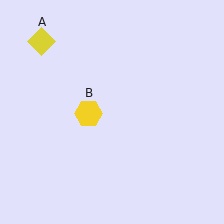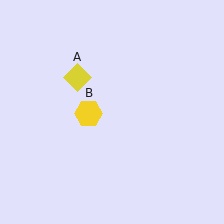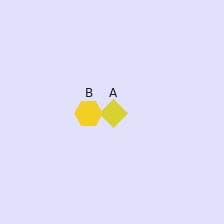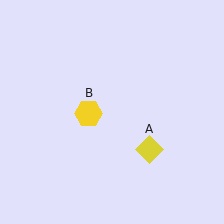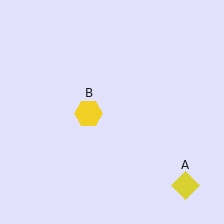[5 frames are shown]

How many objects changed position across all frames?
1 object changed position: yellow diamond (object A).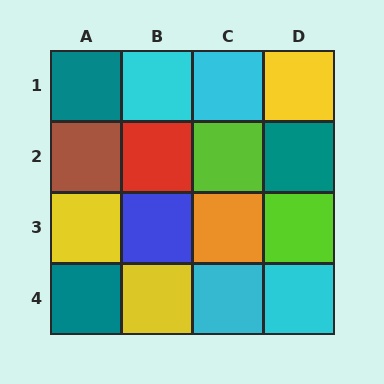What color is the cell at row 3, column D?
Lime.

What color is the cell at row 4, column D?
Cyan.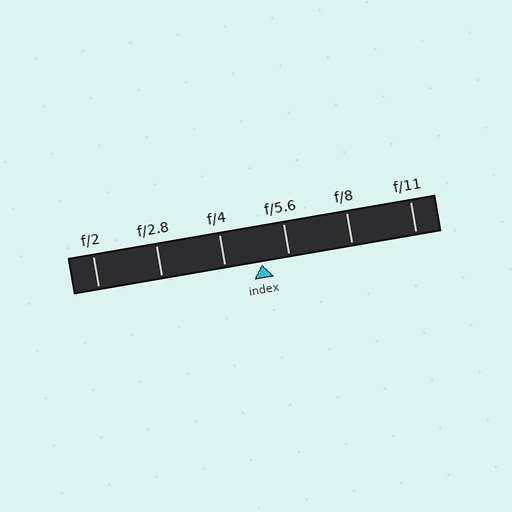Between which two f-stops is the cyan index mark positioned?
The index mark is between f/4 and f/5.6.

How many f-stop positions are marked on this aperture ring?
There are 6 f-stop positions marked.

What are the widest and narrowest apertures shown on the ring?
The widest aperture shown is f/2 and the narrowest is f/11.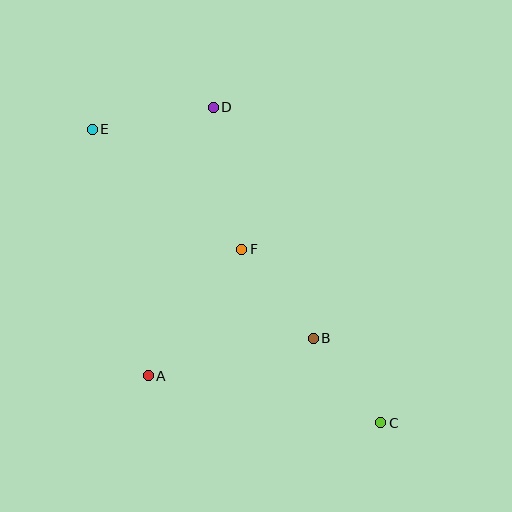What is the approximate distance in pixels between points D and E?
The distance between D and E is approximately 123 pixels.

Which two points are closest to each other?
Points B and C are closest to each other.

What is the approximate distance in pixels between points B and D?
The distance between B and D is approximately 251 pixels.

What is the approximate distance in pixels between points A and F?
The distance between A and F is approximately 157 pixels.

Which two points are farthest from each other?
Points C and E are farthest from each other.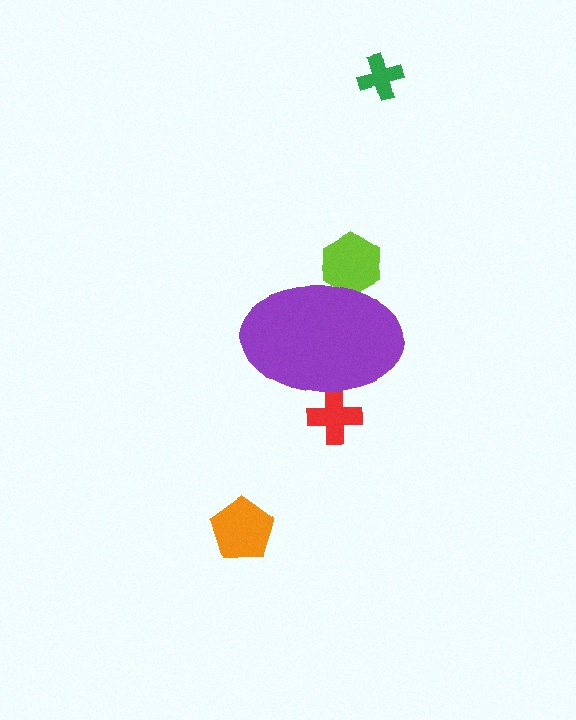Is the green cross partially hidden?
No, the green cross is fully visible.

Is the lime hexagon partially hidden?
Yes, the lime hexagon is partially hidden behind the purple ellipse.